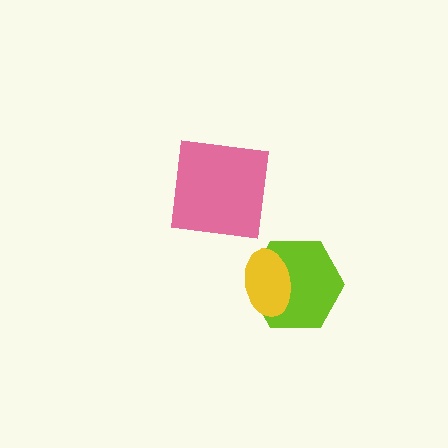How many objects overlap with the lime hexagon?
1 object overlaps with the lime hexagon.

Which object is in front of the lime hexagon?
The yellow ellipse is in front of the lime hexagon.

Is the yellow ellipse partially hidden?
No, no other shape covers it.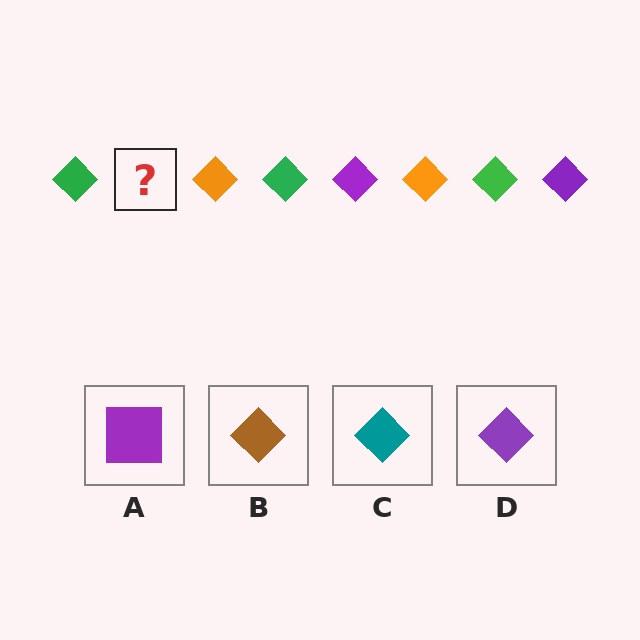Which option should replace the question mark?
Option D.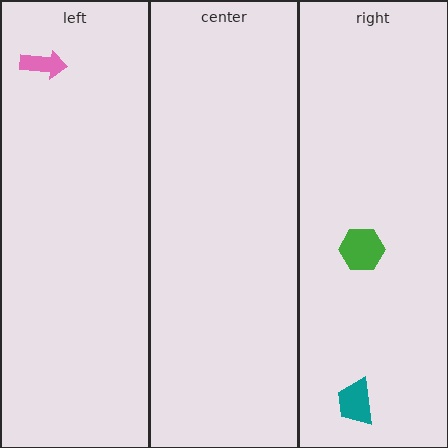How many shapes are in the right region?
2.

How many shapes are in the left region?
1.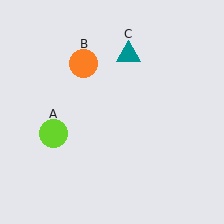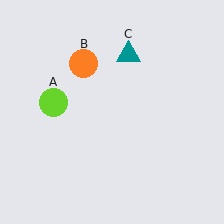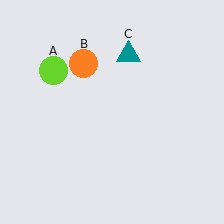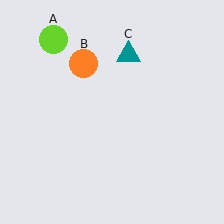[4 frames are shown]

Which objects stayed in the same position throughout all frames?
Orange circle (object B) and teal triangle (object C) remained stationary.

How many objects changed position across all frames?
1 object changed position: lime circle (object A).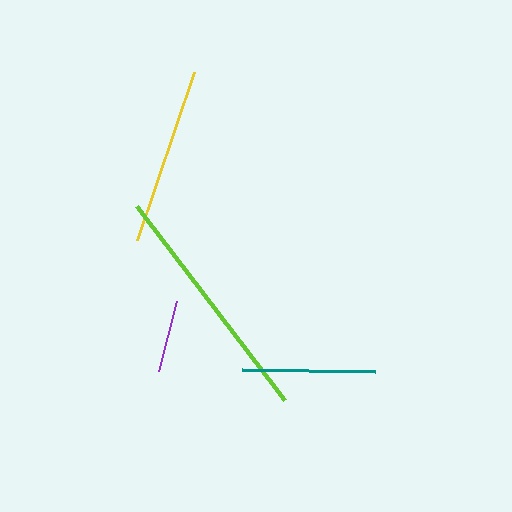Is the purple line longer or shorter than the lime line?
The lime line is longer than the purple line.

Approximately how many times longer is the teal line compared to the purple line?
The teal line is approximately 1.8 times the length of the purple line.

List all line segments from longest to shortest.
From longest to shortest: lime, yellow, teal, purple.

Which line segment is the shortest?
The purple line is the shortest at approximately 72 pixels.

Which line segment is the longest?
The lime line is the longest at approximately 244 pixels.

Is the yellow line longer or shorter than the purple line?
The yellow line is longer than the purple line.